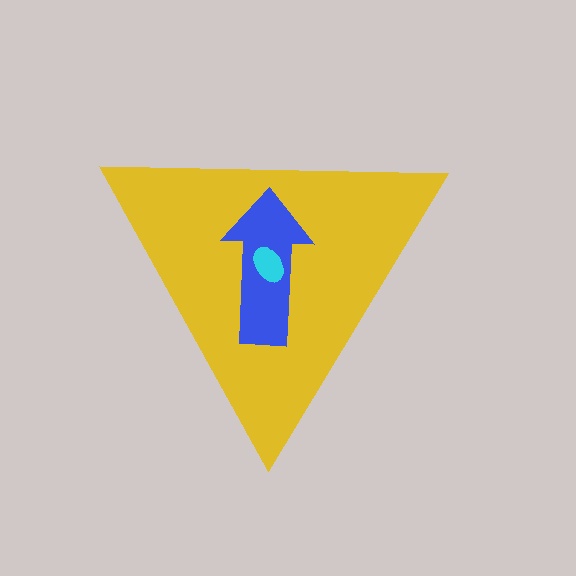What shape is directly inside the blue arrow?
The cyan ellipse.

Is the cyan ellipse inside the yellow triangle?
Yes.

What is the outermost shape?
The yellow triangle.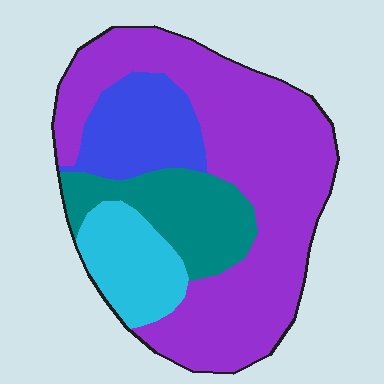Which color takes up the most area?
Purple, at roughly 55%.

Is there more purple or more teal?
Purple.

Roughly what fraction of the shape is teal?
Teal takes up less than a sixth of the shape.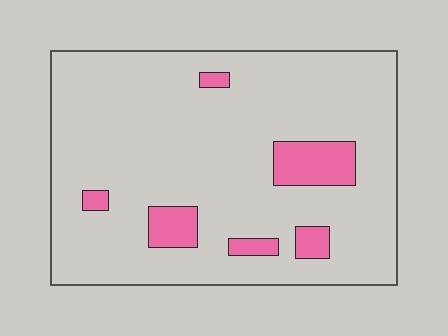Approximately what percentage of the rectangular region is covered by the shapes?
Approximately 10%.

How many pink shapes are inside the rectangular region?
6.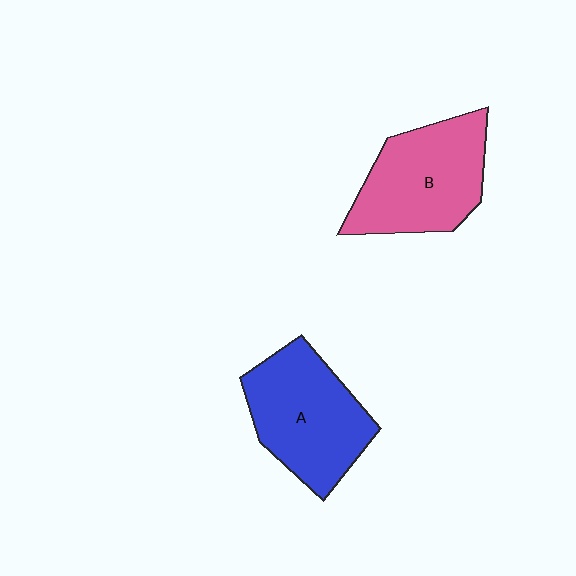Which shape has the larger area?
Shape A (blue).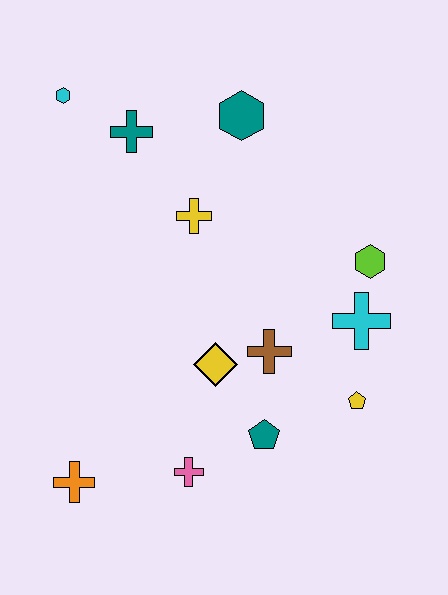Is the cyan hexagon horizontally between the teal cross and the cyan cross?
No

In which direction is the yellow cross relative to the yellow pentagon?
The yellow cross is above the yellow pentagon.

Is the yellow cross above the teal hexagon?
No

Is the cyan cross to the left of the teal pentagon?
No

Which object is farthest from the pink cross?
The cyan hexagon is farthest from the pink cross.